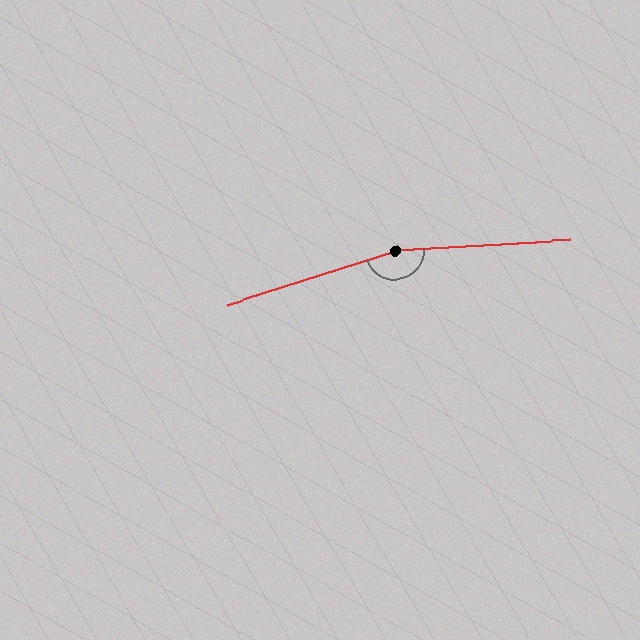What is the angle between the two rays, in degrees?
Approximately 166 degrees.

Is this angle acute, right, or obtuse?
It is obtuse.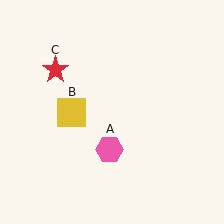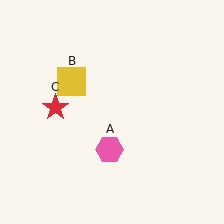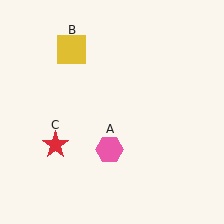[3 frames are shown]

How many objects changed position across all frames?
2 objects changed position: yellow square (object B), red star (object C).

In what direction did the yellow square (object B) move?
The yellow square (object B) moved up.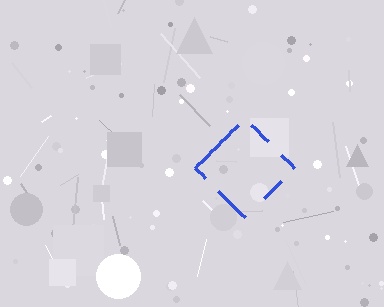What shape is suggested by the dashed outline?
The dashed outline suggests a diamond.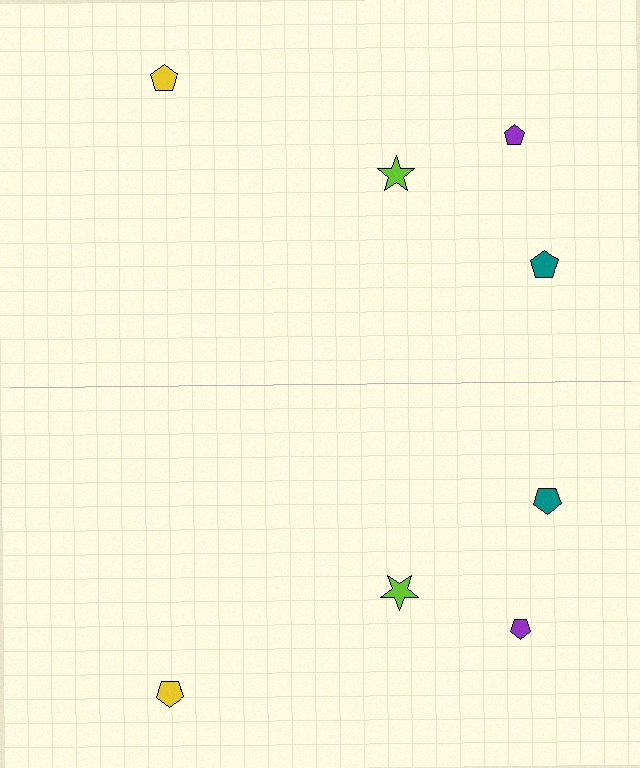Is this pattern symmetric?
Yes, this pattern has bilateral (reflection) symmetry.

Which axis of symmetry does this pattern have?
The pattern has a horizontal axis of symmetry running through the center of the image.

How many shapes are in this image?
There are 8 shapes in this image.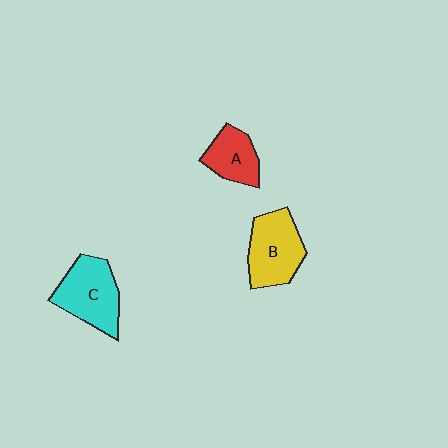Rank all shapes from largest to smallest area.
From largest to smallest: C (cyan), B (yellow), A (red).